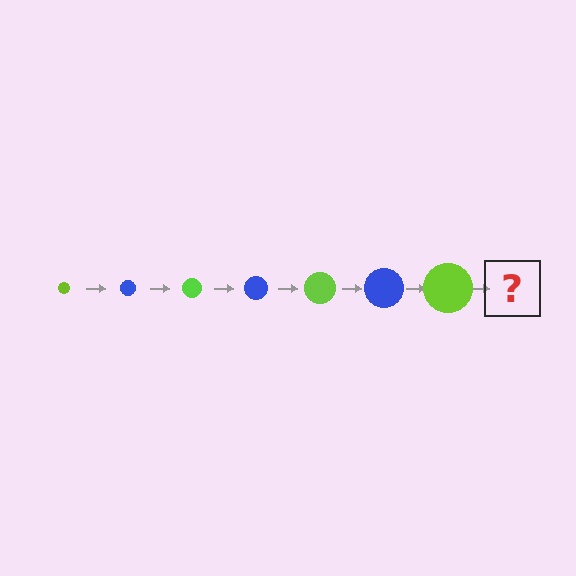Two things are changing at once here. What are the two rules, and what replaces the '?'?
The two rules are that the circle grows larger each step and the color cycles through lime and blue. The '?' should be a blue circle, larger than the previous one.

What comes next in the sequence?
The next element should be a blue circle, larger than the previous one.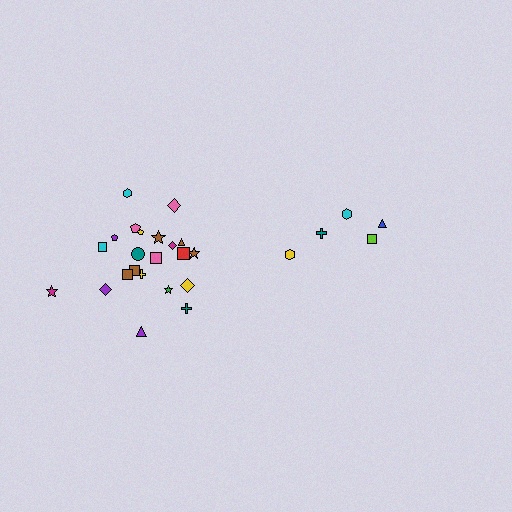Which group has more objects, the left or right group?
The left group.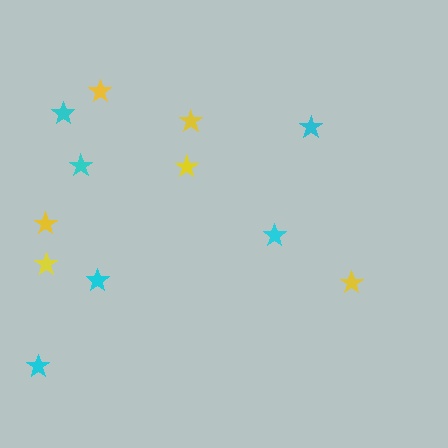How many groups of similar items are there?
There are 2 groups: one group of yellow stars (6) and one group of cyan stars (6).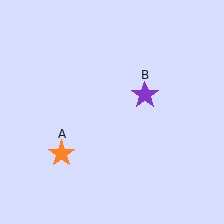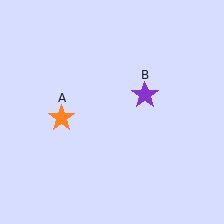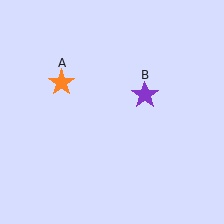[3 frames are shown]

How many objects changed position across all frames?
1 object changed position: orange star (object A).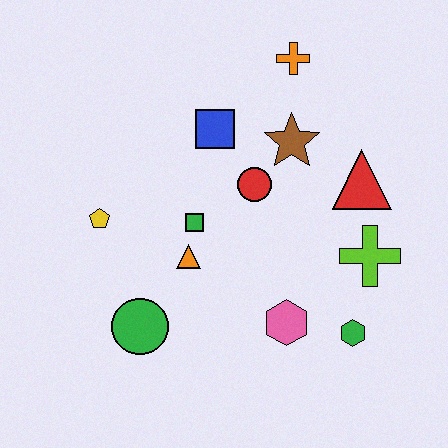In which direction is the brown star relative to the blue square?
The brown star is to the right of the blue square.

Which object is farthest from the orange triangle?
The orange cross is farthest from the orange triangle.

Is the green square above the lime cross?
Yes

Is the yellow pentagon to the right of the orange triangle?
No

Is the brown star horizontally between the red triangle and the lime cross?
No